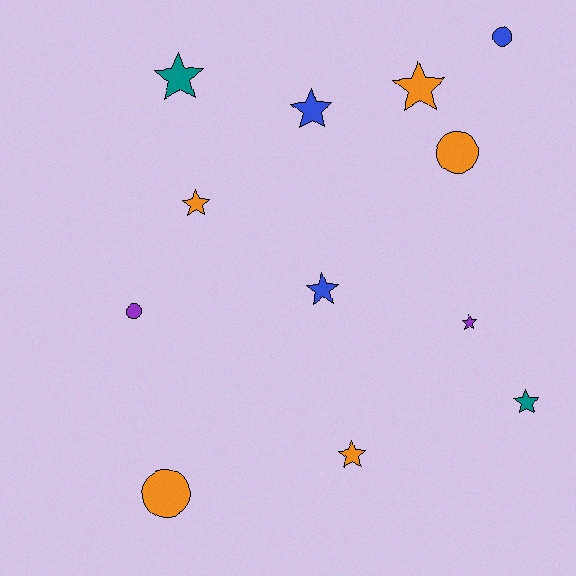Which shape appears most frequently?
Star, with 8 objects.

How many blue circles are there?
There is 1 blue circle.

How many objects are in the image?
There are 12 objects.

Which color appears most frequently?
Orange, with 5 objects.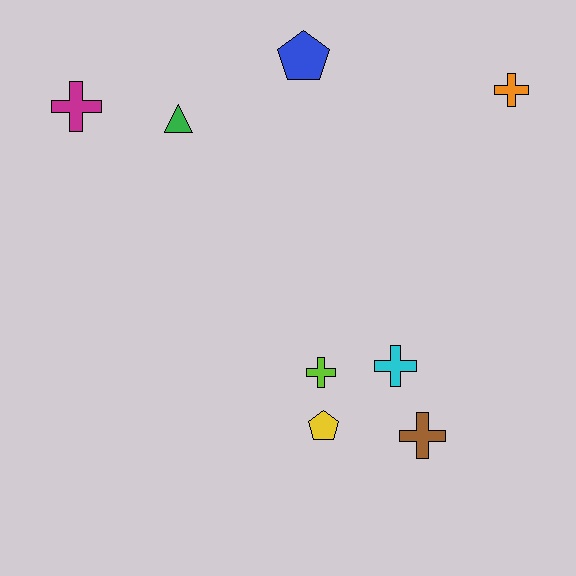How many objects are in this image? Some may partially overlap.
There are 8 objects.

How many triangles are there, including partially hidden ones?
There is 1 triangle.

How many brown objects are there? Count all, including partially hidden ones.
There is 1 brown object.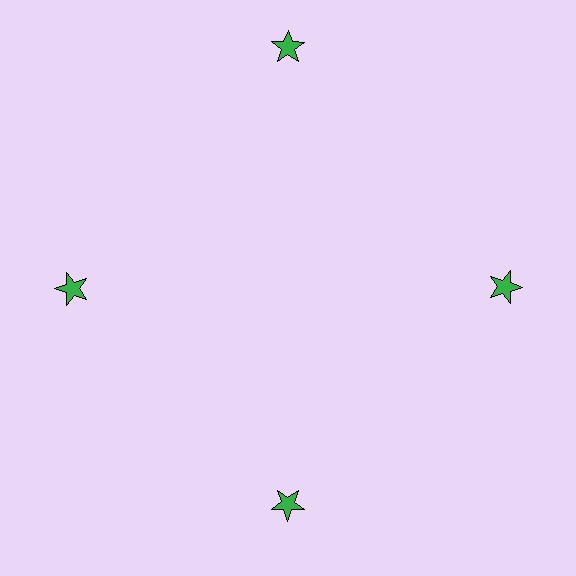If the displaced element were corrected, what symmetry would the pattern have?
It would have 4-fold rotational symmetry — the pattern would map onto itself every 90 degrees.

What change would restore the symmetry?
The symmetry would be restored by moving it inward, back onto the ring so that all 4 stars sit at equal angles and equal distance from the center.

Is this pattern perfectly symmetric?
No. The 4 green stars are arranged in a ring, but one element near the 12 o'clock position is pushed outward from the center, breaking the 4-fold rotational symmetry.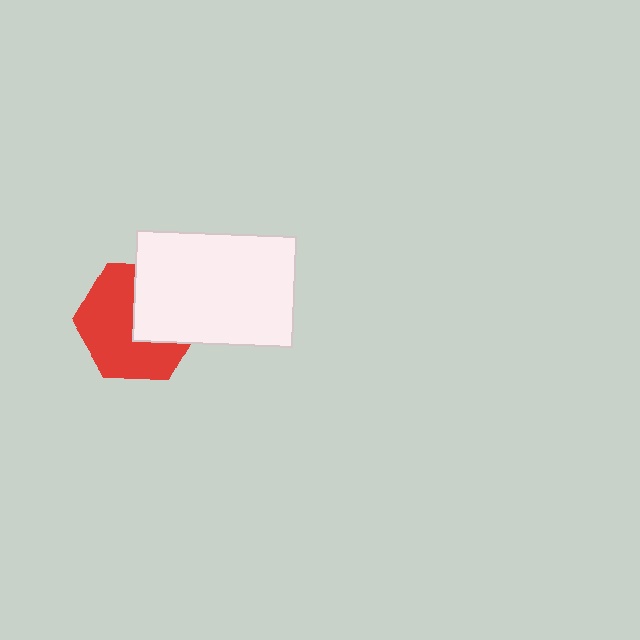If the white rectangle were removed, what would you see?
You would see the complete red hexagon.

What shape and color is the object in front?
The object in front is a white rectangle.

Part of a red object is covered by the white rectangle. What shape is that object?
It is a hexagon.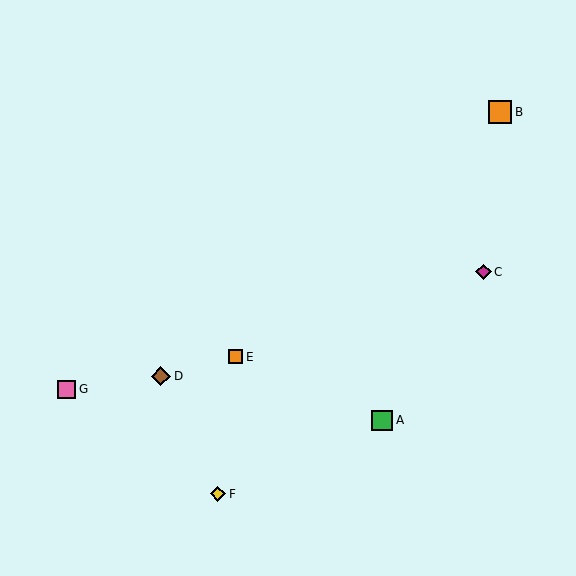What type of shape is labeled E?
Shape E is an orange square.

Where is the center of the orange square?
The center of the orange square is at (236, 357).